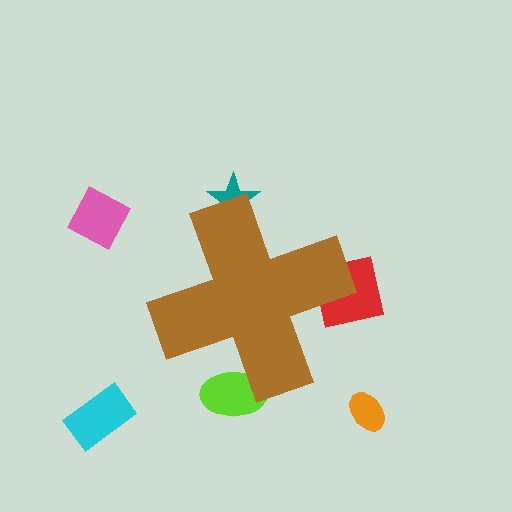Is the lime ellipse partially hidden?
Yes, the lime ellipse is partially hidden behind the brown cross.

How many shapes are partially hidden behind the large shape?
3 shapes are partially hidden.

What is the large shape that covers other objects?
A brown cross.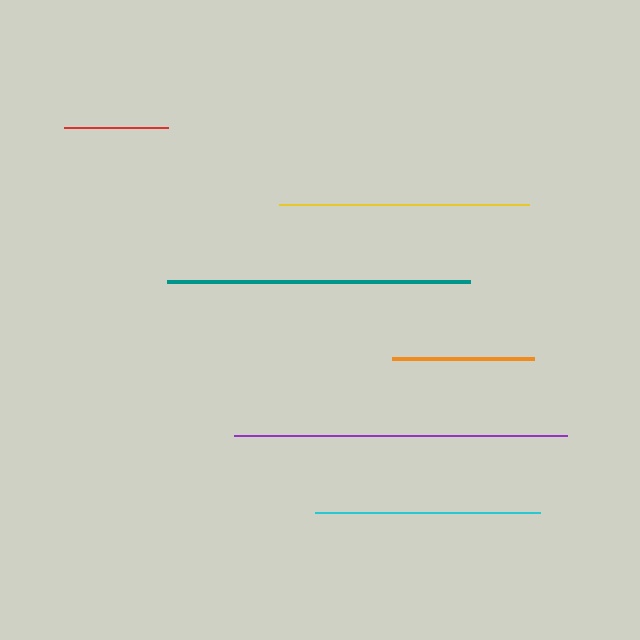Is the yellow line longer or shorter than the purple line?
The purple line is longer than the yellow line.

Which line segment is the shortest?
The red line is the shortest at approximately 104 pixels.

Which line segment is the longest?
The purple line is the longest at approximately 333 pixels.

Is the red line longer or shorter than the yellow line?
The yellow line is longer than the red line.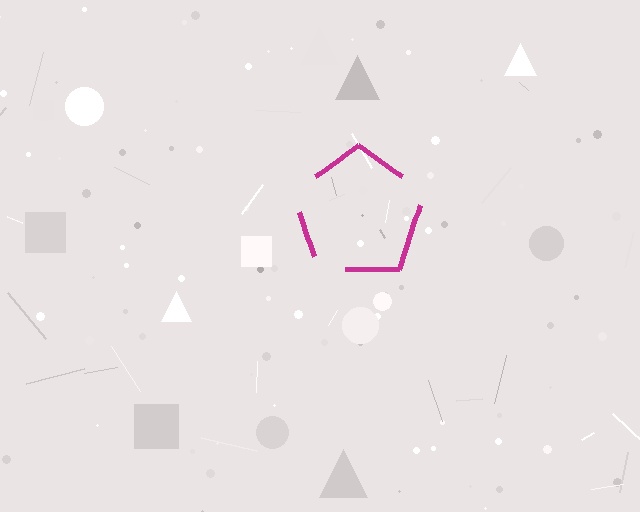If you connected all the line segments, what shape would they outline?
They would outline a pentagon.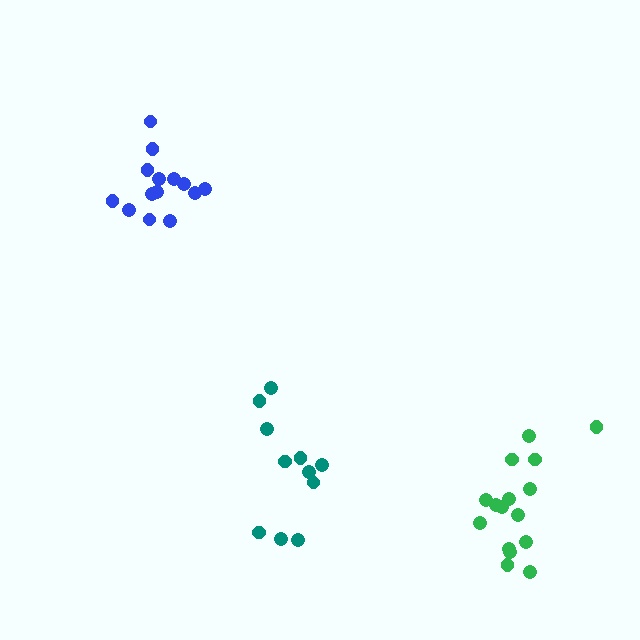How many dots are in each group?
Group 1: 14 dots, Group 2: 11 dots, Group 3: 16 dots (41 total).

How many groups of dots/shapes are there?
There are 3 groups.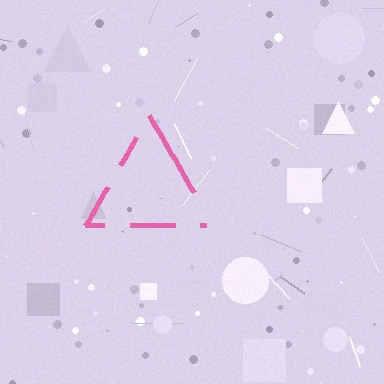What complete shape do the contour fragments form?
The contour fragments form a triangle.